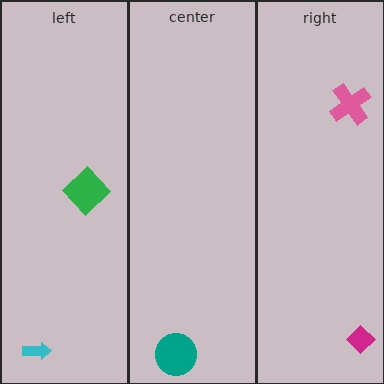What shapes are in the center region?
The teal circle.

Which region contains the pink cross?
The right region.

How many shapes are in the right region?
2.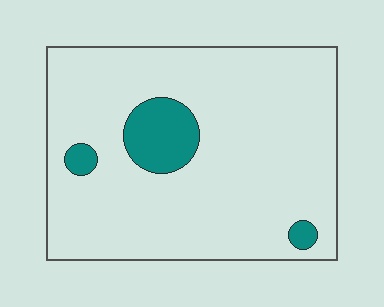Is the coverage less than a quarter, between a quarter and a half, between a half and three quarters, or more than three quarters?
Less than a quarter.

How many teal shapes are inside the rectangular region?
3.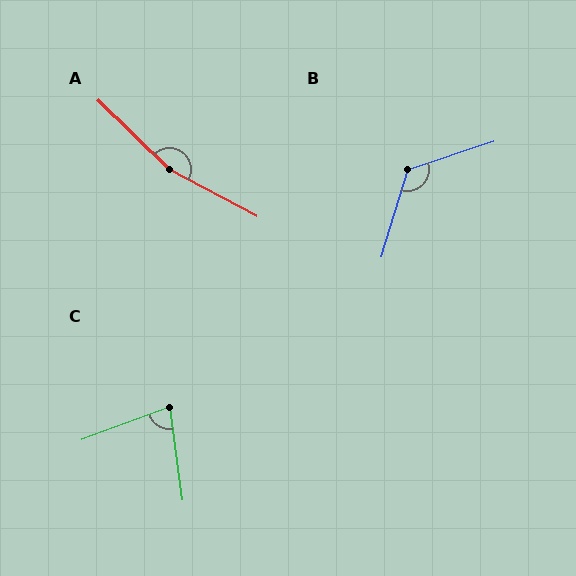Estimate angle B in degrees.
Approximately 125 degrees.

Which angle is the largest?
A, at approximately 164 degrees.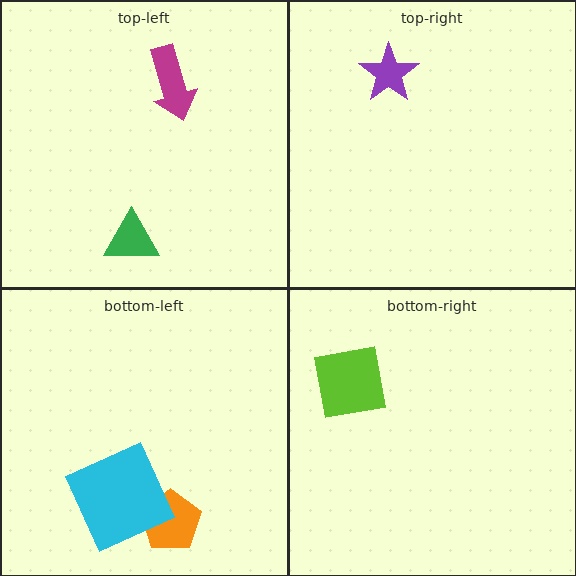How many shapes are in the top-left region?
2.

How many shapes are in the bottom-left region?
2.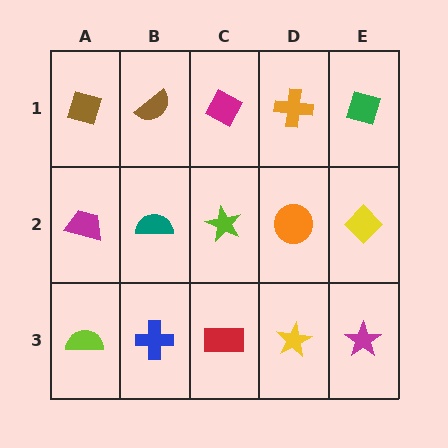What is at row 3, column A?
A lime semicircle.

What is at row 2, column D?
An orange circle.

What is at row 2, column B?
A teal semicircle.